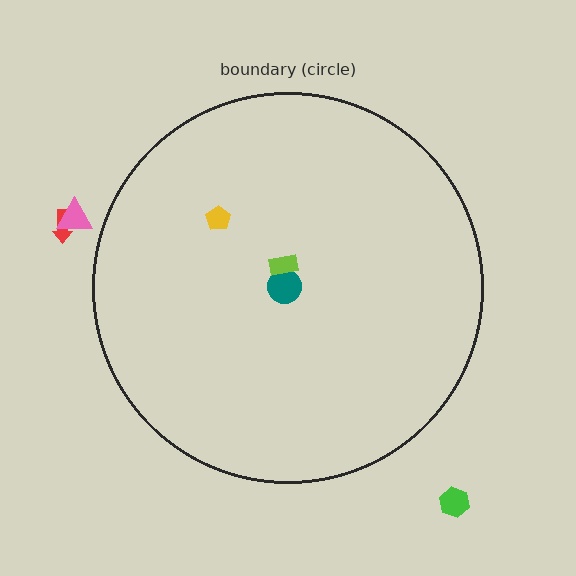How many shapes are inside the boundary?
3 inside, 3 outside.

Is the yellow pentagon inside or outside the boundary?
Inside.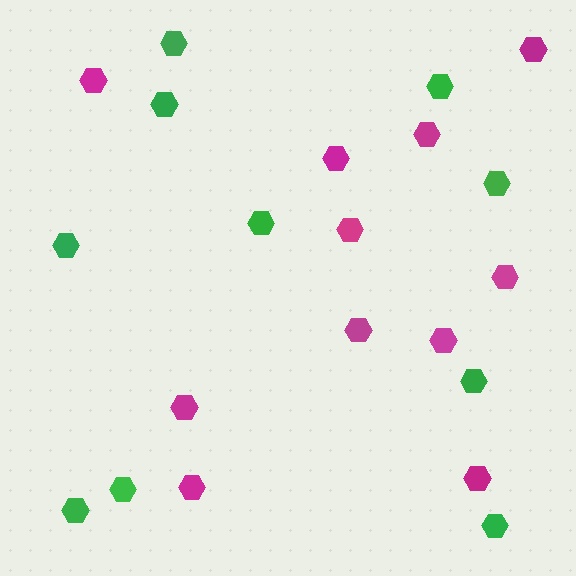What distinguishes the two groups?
There are 2 groups: one group of green hexagons (10) and one group of magenta hexagons (11).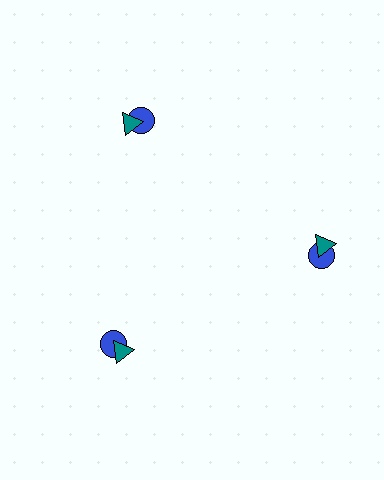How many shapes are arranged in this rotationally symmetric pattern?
There are 6 shapes, arranged in 3 groups of 2.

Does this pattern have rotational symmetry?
Yes, this pattern has 3-fold rotational symmetry. It looks the same after rotating 120 degrees around the center.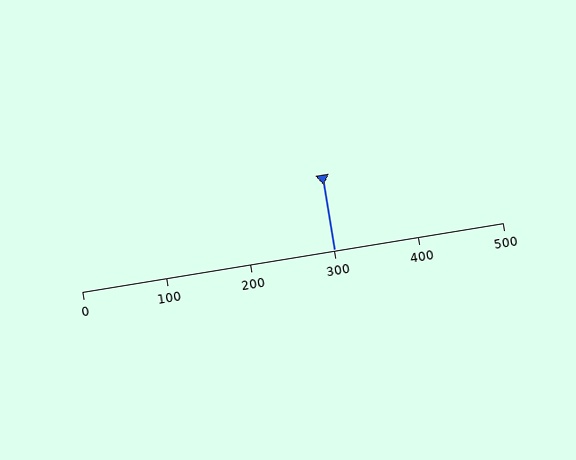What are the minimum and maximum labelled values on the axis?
The axis runs from 0 to 500.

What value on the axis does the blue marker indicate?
The marker indicates approximately 300.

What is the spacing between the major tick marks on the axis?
The major ticks are spaced 100 apart.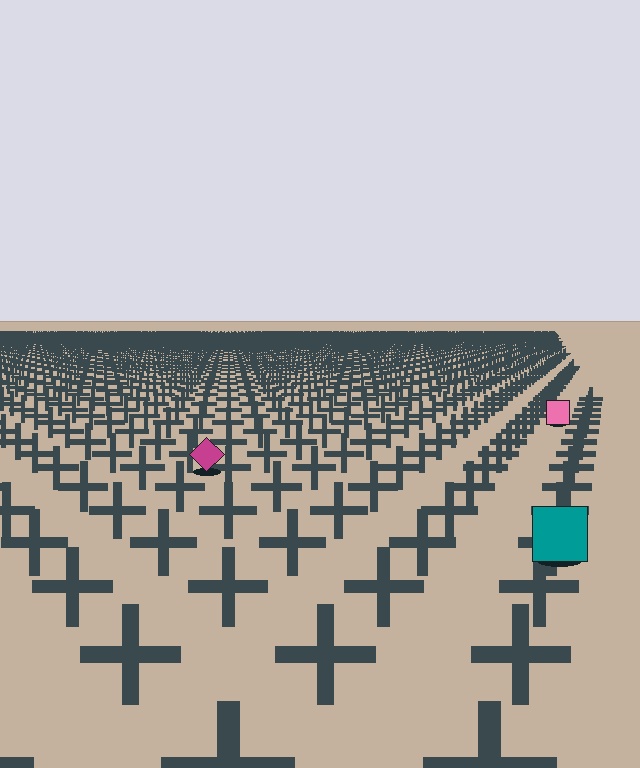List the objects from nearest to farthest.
From nearest to farthest: the teal square, the magenta diamond, the pink square.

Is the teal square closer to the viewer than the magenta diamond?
Yes. The teal square is closer — you can tell from the texture gradient: the ground texture is coarser near it.